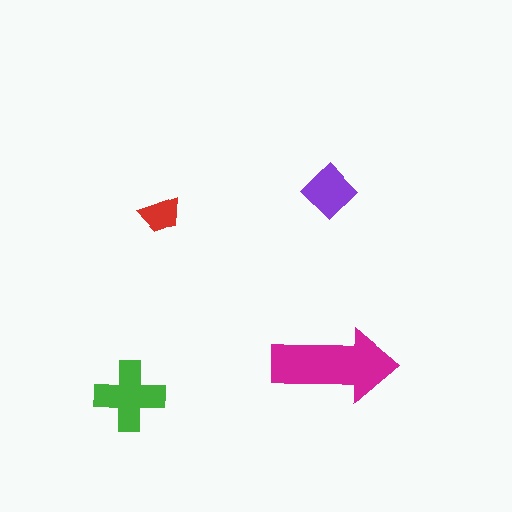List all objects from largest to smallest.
The magenta arrow, the green cross, the purple diamond, the red trapezoid.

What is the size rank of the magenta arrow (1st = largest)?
1st.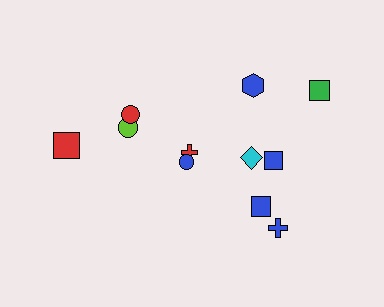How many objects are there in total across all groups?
There are 11 objects.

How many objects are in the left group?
There are 4 objects.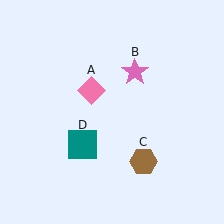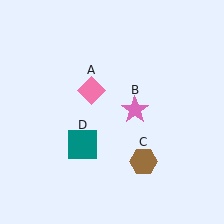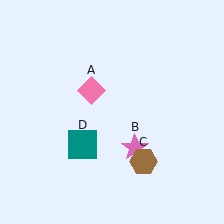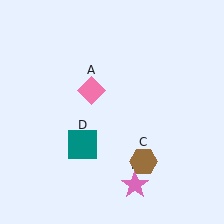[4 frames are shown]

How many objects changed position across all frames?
1 object changed position: pink star (object B).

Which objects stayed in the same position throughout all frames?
Pink diamond (object A) and brown hexagon (object C) and teal square (object D) remained stationary.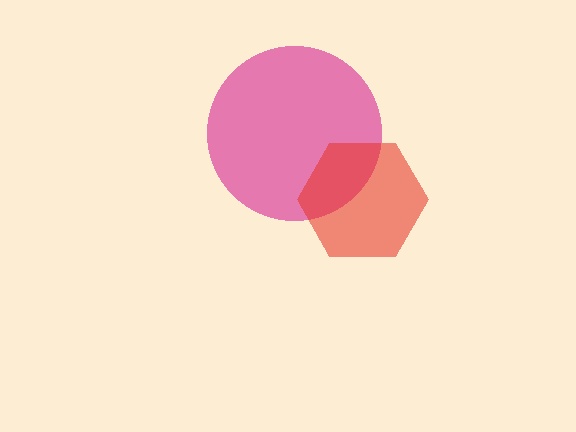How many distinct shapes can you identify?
There are 2 distinct shapes: a magenta circle, a red hexagon.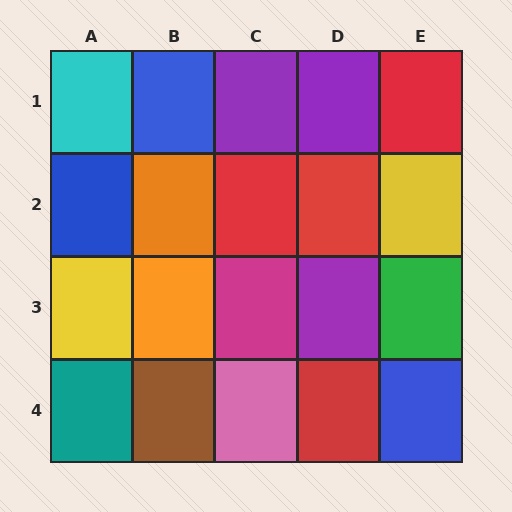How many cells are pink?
1 cell is pink.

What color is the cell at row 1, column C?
Purple.